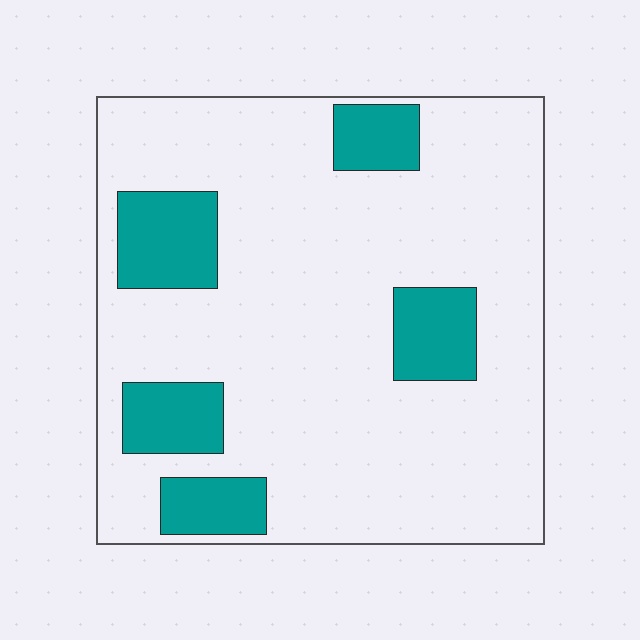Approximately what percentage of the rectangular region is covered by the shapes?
Approximately 20%.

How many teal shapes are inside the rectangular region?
5.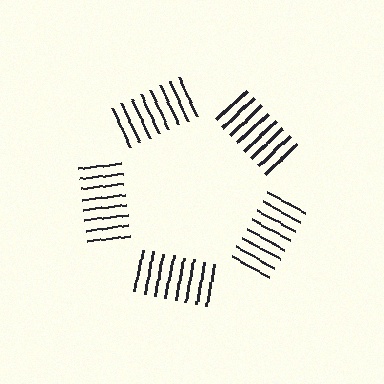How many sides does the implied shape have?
5 sides — the line-ends trace a pentagon.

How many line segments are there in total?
40 — 8 along each of the 5 edges.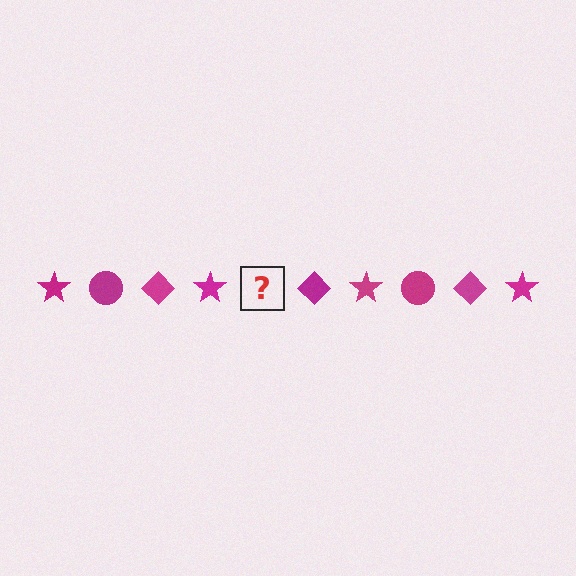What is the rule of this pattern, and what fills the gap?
The rule is that the pattern cycles through star, circle, diamond shapes in magenta. The gap should be filled with a magenta circle.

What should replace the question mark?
The question mark should be replaced with a magenta circle.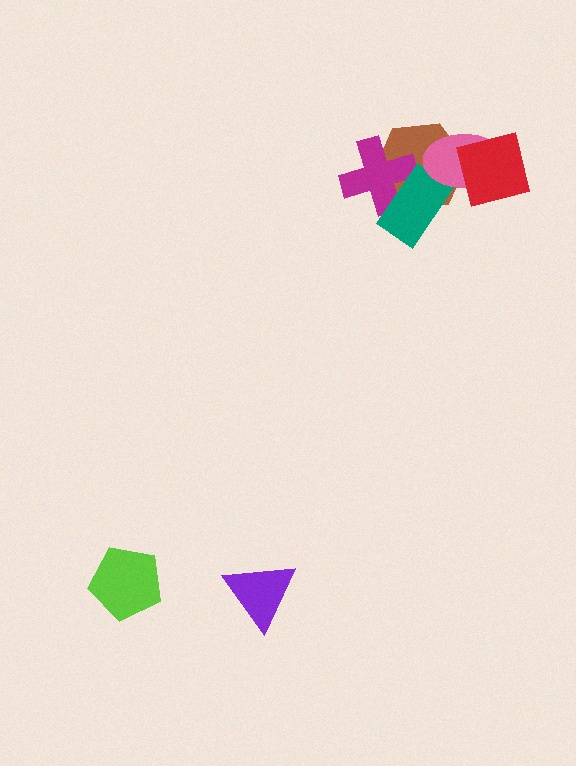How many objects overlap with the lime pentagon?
0 objects overlap with the lime pentagon.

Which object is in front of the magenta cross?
The teal rectangle is in front of the magenta cross.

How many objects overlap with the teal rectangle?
3 objects overlap with the teal rectangle.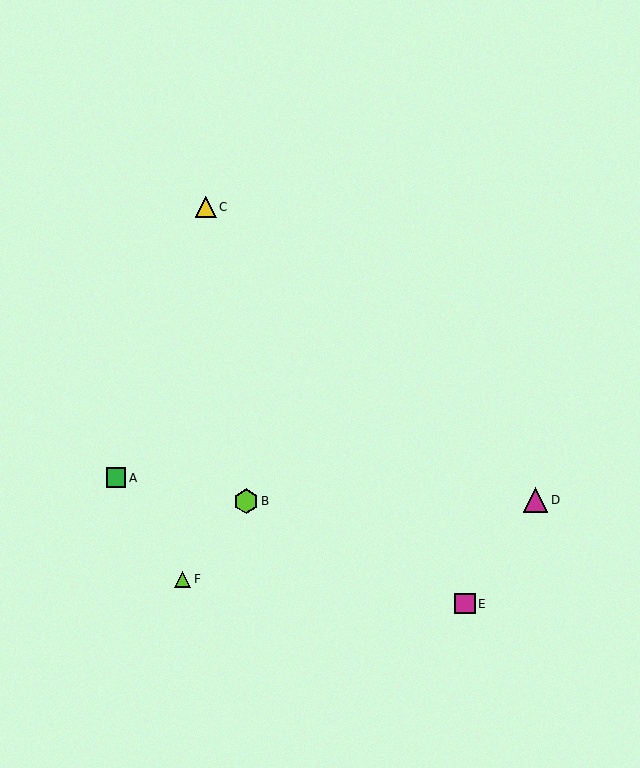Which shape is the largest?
The magenta triangle (labeled D) is the largest.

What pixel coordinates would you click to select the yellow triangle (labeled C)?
Click at (206, 207) to select the yellow triangle C.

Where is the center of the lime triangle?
The center of the lime triangle is at (182, 579).